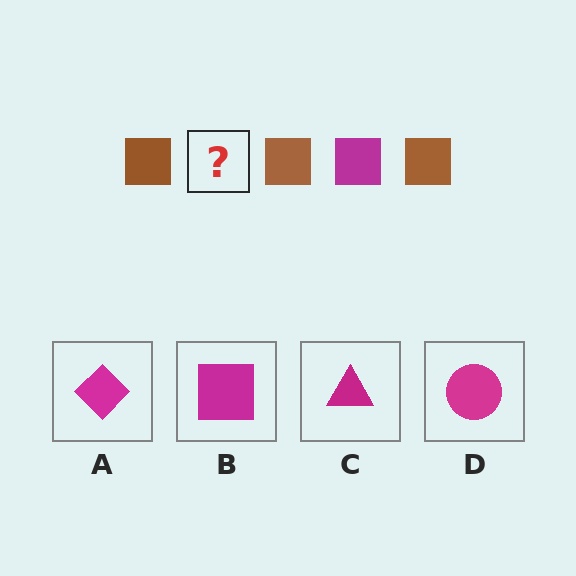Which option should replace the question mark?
Option B.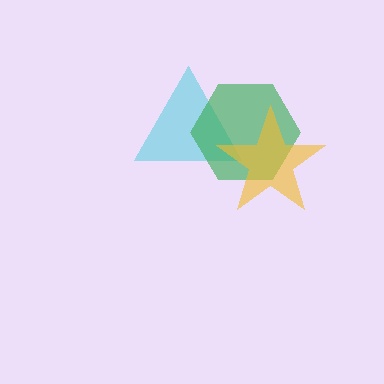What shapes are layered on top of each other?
The layered shapes are: a cyan triangle, a green hexagon, a yellow star.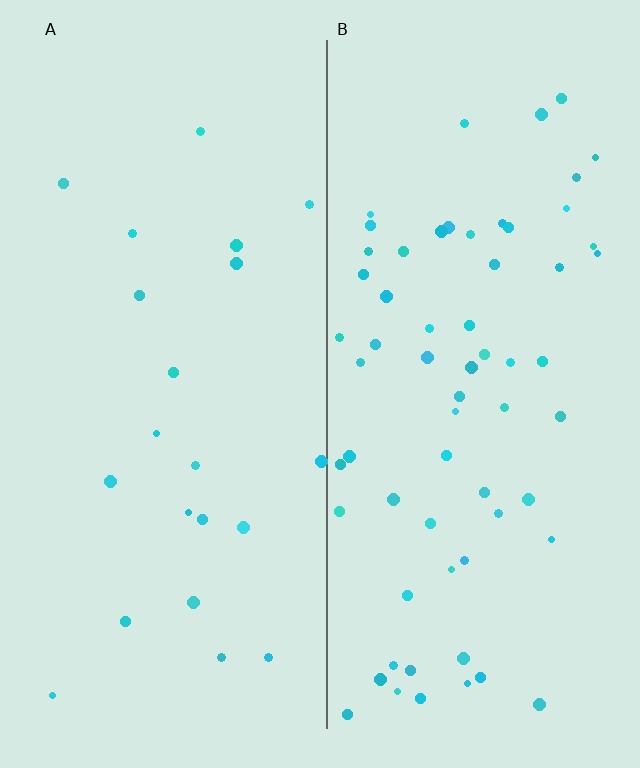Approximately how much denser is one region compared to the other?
Approximately 3.0× — region B over region A.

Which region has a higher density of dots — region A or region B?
B (the right).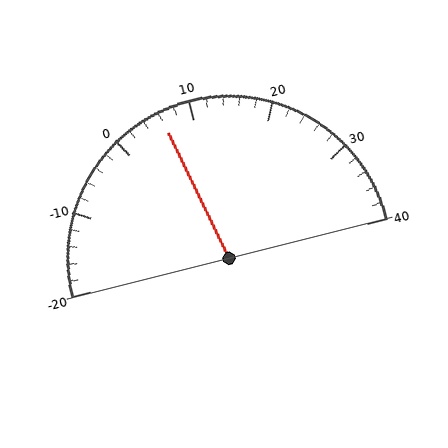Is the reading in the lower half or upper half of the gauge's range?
The reading is in the lower half of the range (-20 to 40).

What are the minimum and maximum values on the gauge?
The gauge ranges from -20 to 40.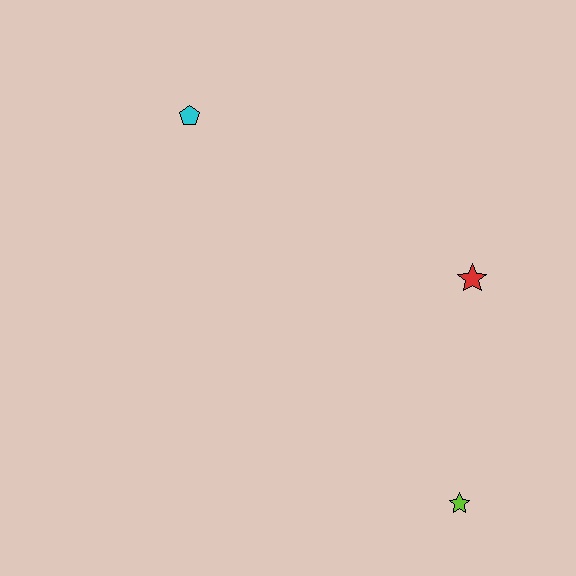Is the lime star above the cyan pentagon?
No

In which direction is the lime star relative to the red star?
The lime star is below the red star.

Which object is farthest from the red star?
The cyan pentagon is farthest from the red star.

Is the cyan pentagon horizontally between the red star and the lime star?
No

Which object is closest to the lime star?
The red star is closest to the lime star.